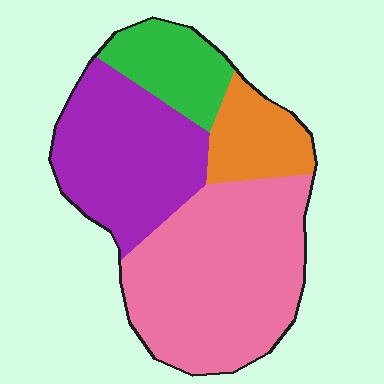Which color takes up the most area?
Pink, at roughly 45%.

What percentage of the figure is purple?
Purple takes up about one third (1/3) of the figure.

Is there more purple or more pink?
Pink.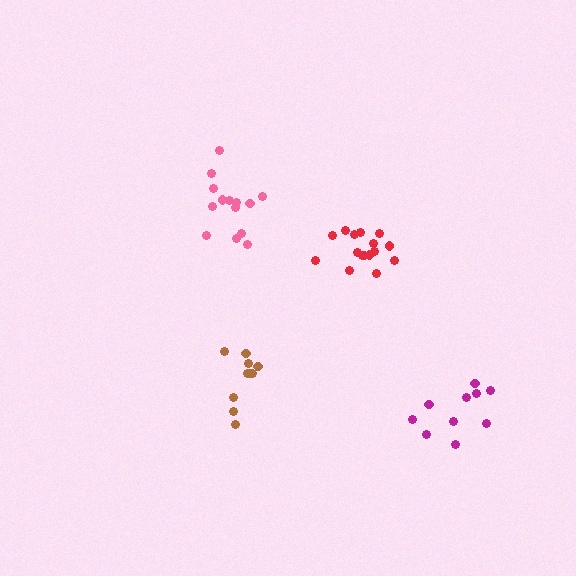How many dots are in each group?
Group 1: 16 dots, Group 2: 10 dots, Group 3: 10 dots, Group 4: 14 dots (50 total).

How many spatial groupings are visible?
There are 4 spatial groupings.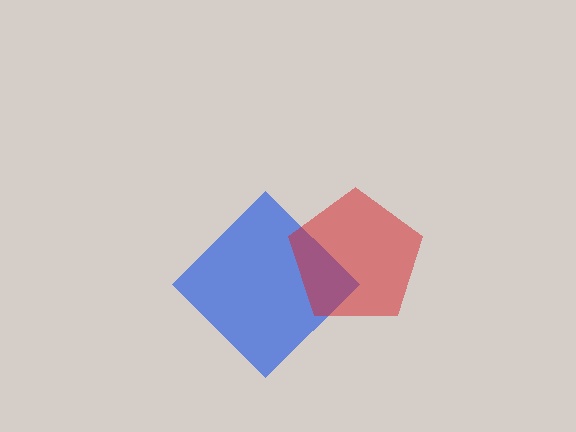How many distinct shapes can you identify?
There are 2 distinct shapes: a blue diamond, a red pentagon.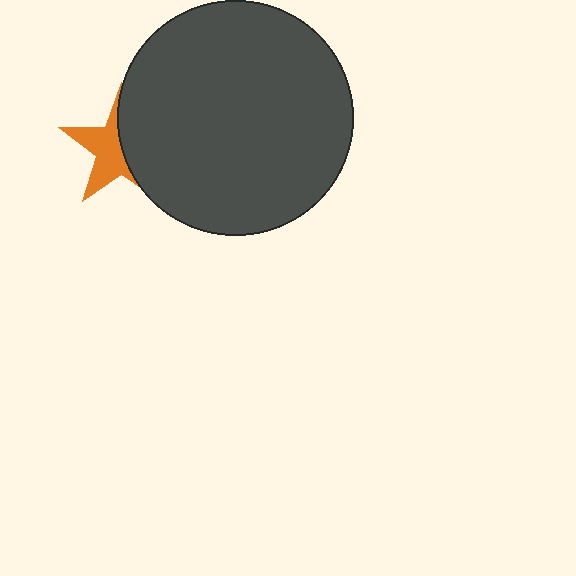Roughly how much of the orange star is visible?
About half of it is visible (roughly 50%).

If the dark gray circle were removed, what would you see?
You would see the complete orange star.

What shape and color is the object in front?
The object in front is a dark gray circle.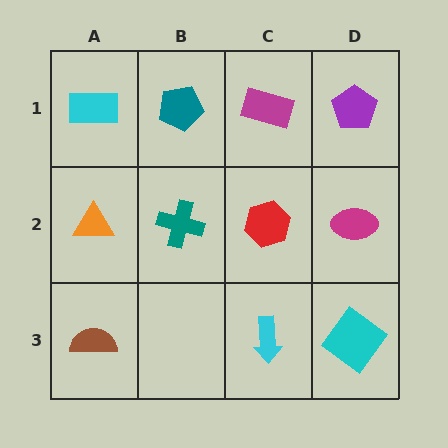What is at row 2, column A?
An orange triangle.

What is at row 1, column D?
A purple pentagon.